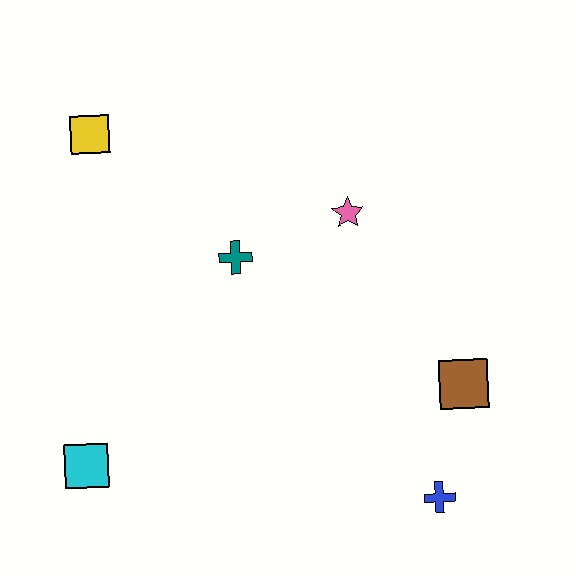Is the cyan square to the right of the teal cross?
No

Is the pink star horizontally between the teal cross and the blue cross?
Yes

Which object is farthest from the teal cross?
The blue cross is farthest from the teal cross.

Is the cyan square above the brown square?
No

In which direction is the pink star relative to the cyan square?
The pink star is to the right of the cyan square.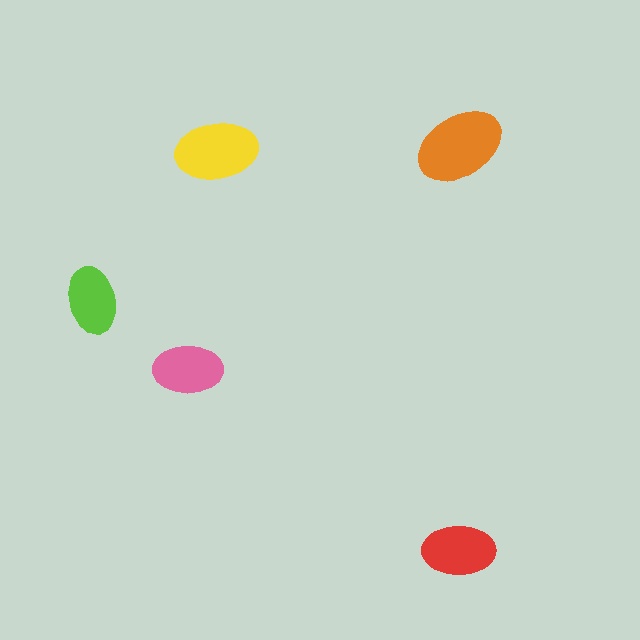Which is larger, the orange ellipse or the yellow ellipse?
The orange one.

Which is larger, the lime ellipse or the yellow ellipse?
The yellow one.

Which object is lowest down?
The red ellipse is bottommost.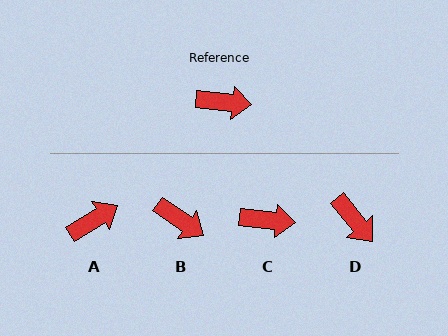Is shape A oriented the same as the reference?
No, it is off by about 38 degrees.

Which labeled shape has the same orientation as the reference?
C.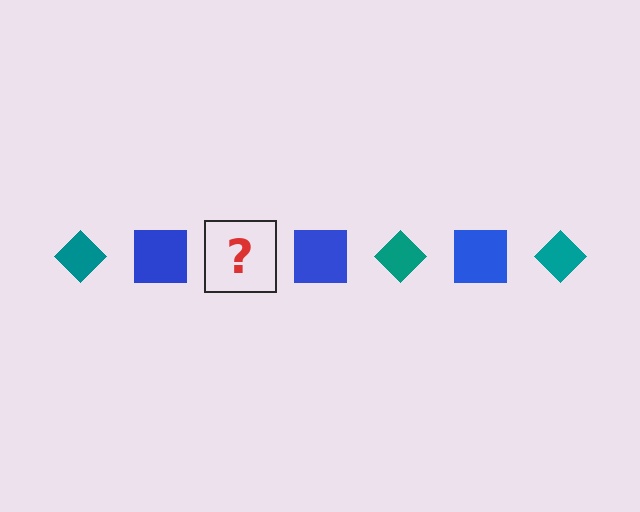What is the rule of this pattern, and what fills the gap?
The rule is that the pattern alternates between teal diamond and blue square. The gap should be filled with a teal diamond.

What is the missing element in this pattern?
The missing element is a teal diamond.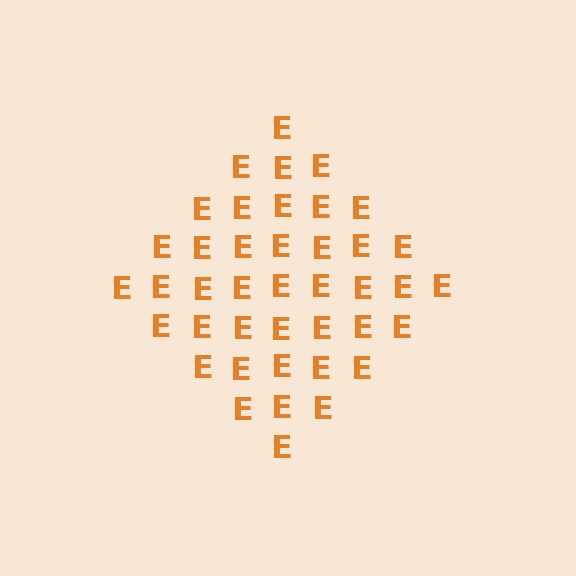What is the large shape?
The large shape is a diamond.